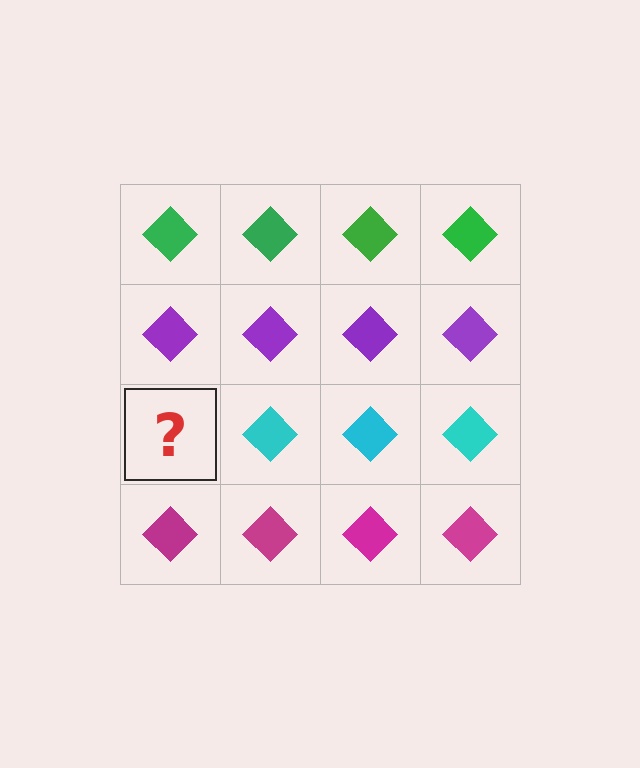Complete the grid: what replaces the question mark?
The question mark should be replaced with a cyan diamond.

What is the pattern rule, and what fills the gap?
The rule is that each row has a consistent color. The gap should be filled with a cyan diamond.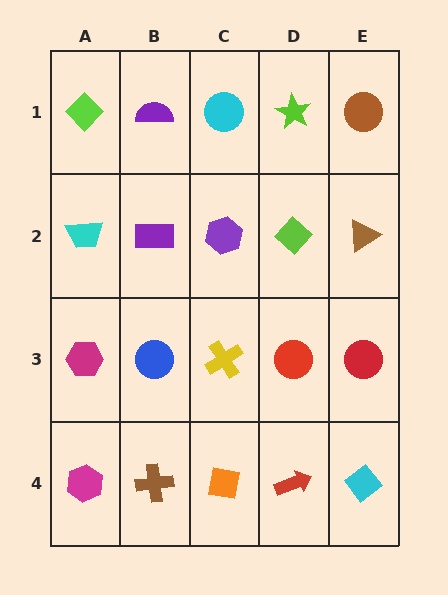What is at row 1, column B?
A purple semicircle.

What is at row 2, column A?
A cyan trapezoid.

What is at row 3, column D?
A red circle.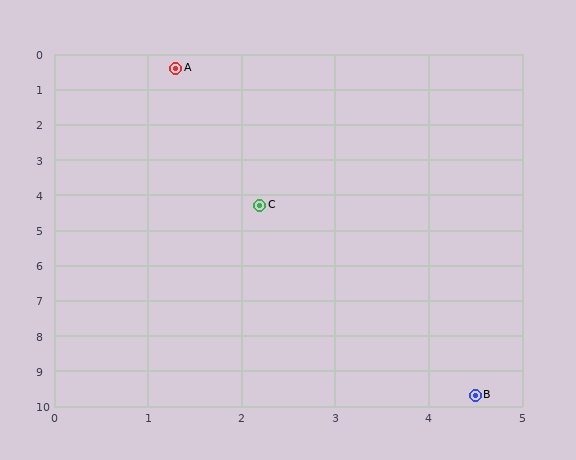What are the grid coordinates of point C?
Point C is at approximately (2.2, 4.3).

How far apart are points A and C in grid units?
Points A and C are about 4.0 grid units apart.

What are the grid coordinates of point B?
Point B is at approximately (4.5, 9.7).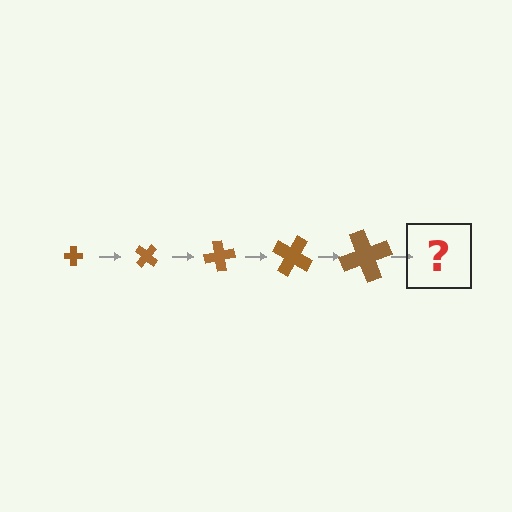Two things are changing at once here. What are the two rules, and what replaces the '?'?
The two rules are that the cross grows larger each step and it rotates 40 degrees each step. The '?' should be a cross, larger than the previous one and rotated 200 degrees from the start.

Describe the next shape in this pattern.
It should be a cross, larger than the previous one and rotated 200 degrees from the start.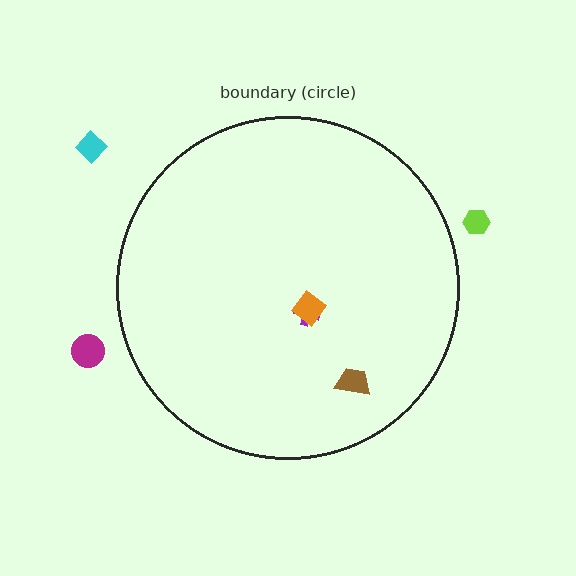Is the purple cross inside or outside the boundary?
Inside.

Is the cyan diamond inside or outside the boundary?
Outside.